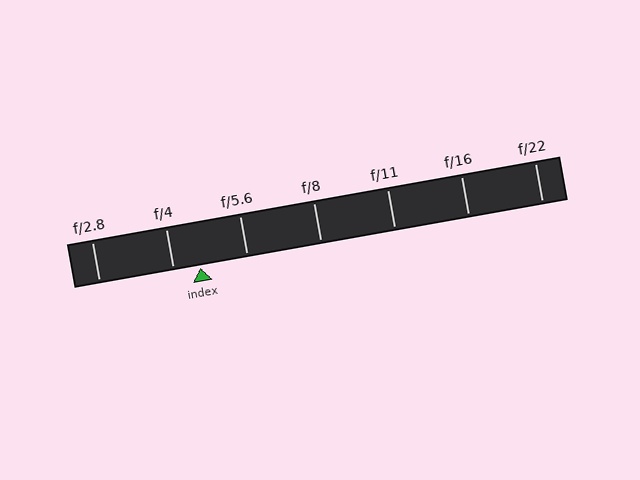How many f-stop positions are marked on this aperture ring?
There are 7 f-stop positions marked.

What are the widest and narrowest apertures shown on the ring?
The widest aperture shown is f/2.8 and the narrowest is f/22.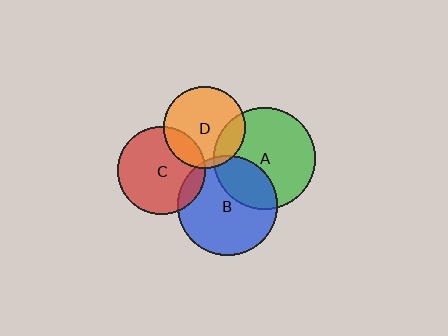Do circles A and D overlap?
Yes.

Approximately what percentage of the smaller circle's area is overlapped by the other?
Approximately 20%.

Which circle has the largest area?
Circle A (green).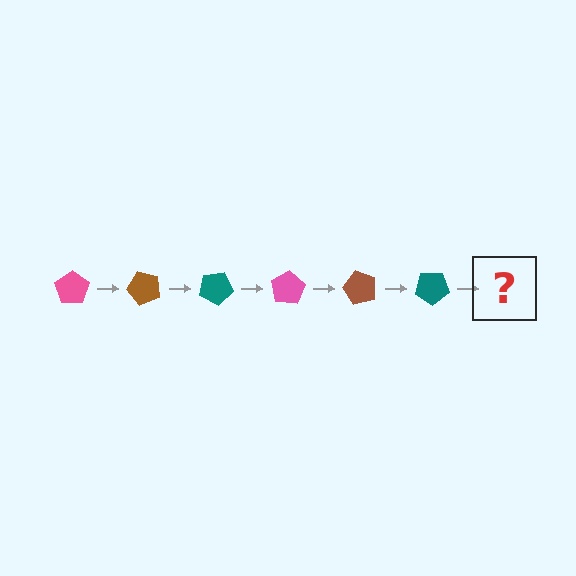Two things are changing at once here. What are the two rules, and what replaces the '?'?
The two rules are that it rotates 50 degrees each step and the color cycles through pink, brown, and teal. The '?' should be a pink pentagon, rotated 300 degrees from the start.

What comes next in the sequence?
The next element should be a pink pentagon, rotated 300 degrees from the start.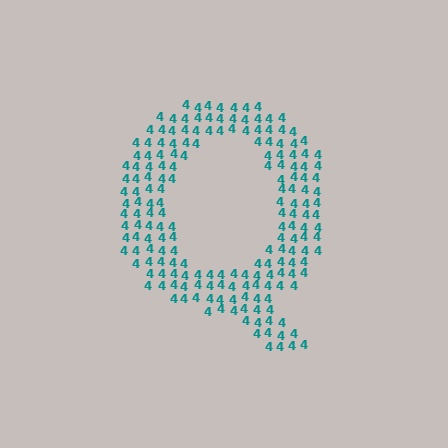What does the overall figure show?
The overall figure shows the letter Q.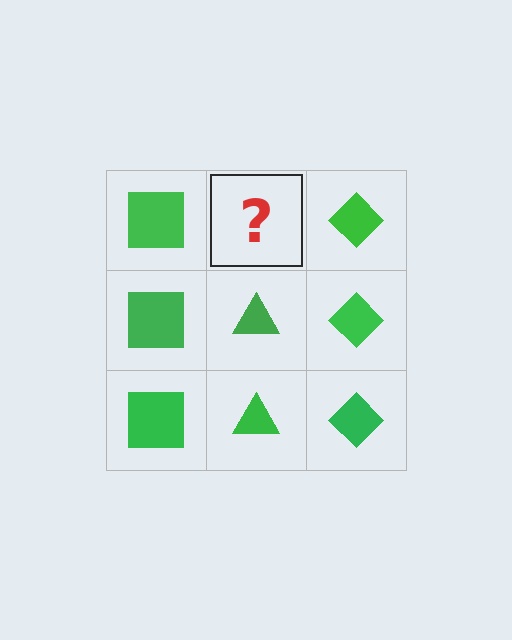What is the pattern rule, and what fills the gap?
The rule is that each column has a consistent shape. The gap should be filled with a green triangle.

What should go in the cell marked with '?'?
The missing cell should contain a green triangle.